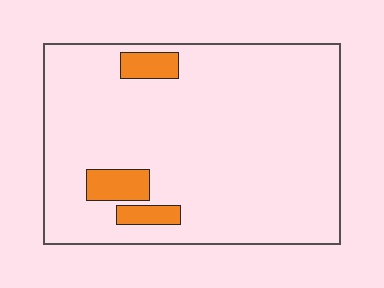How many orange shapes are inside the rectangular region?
3.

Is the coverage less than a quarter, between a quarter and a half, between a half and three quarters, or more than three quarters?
Less than a quarter.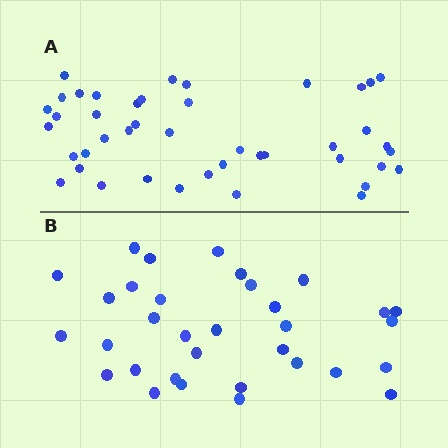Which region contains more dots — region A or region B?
Region A (the top region) has more dots.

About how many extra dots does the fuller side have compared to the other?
Region A has roughly 10 or so more dots than region B.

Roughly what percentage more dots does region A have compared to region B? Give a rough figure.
About 30% more.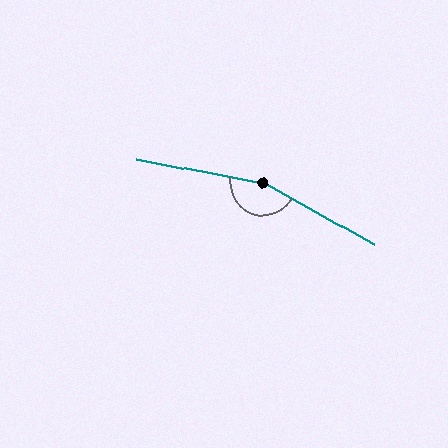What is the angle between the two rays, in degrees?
Approximately 161 degrees.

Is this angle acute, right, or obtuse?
It is obtuse.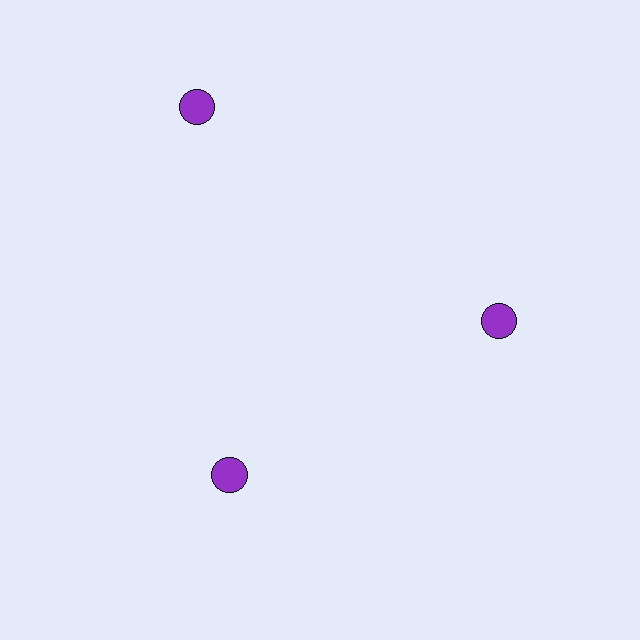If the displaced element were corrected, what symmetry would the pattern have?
It would have 3-fold rotational symmetry — the pattern would map onto itself every 120 degrees.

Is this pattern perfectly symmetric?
No. The 3 purple circles are arranged in a ring, but one element near the 11 o'clock position is pushed outward from the center, breaking the 3-fold rotational symmetry.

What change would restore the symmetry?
The symmetry would be restored by moving it inward, back onto the ring so that all 3 circles sit at equal angles and equal distance from the center.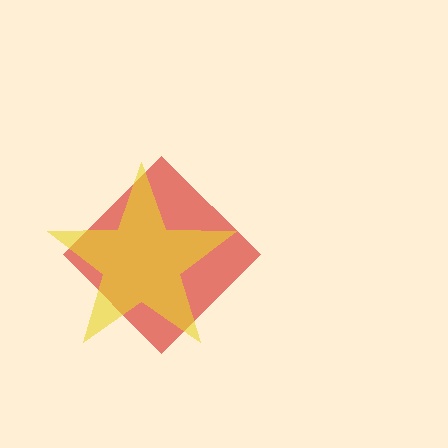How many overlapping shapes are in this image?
There are 2 overlapping shapes in the image.